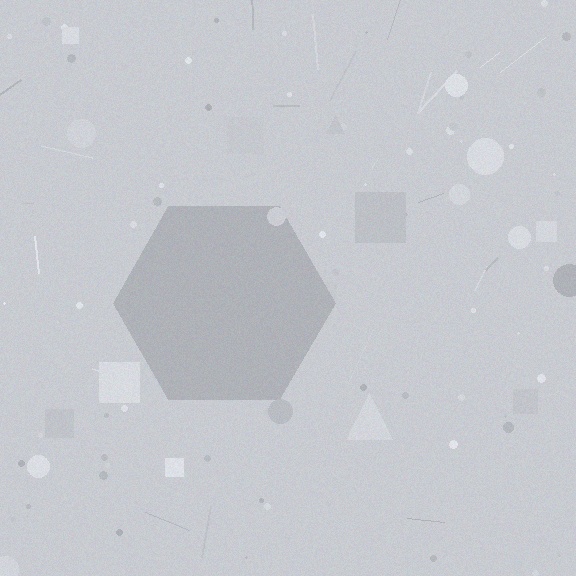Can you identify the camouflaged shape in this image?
The camouflaged shape is a hexagon.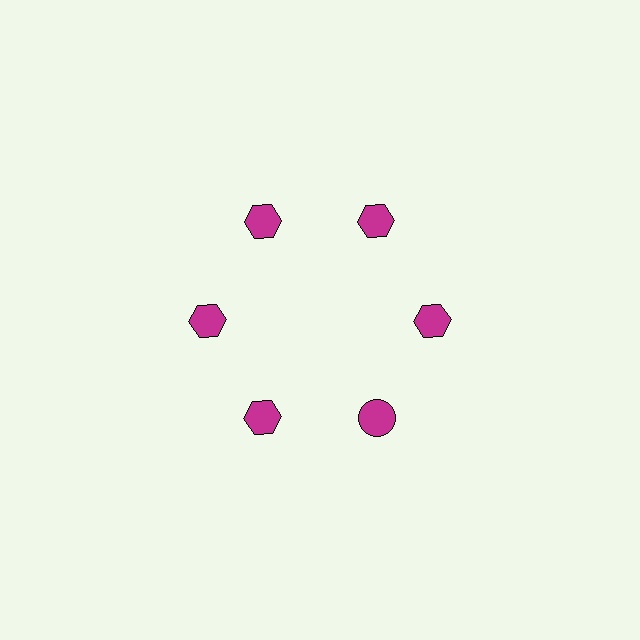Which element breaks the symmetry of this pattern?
The magenta circle at roughly the 5 o'clock position breaks the symmetry. All other shapes are magenta hexagons.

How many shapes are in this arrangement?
There are 6 shapes arranged in a ring pattern.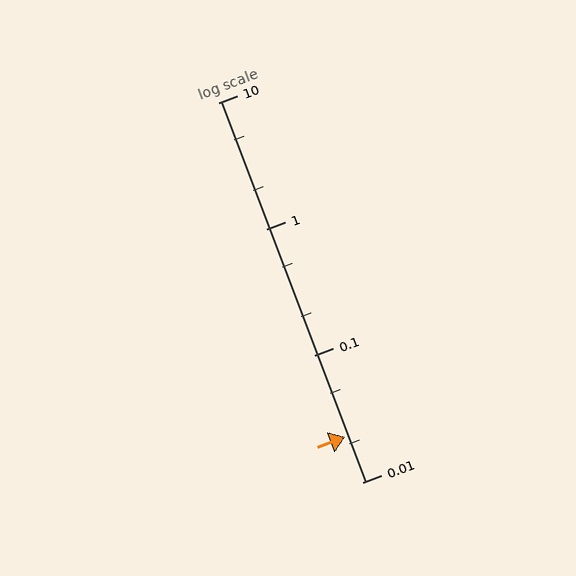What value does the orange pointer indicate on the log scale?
The pointer indicates approximately 0.023.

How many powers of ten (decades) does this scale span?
The scale spans 3 decades, from 0.01 to 10.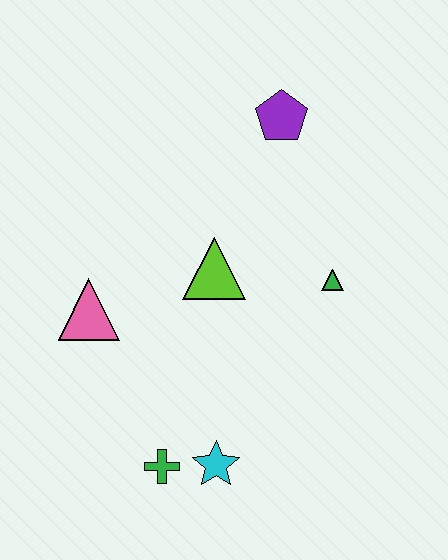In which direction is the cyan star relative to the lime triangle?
The cyan star is below the lime triangle.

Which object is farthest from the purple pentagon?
The green cross is farthest from the purple pentagon.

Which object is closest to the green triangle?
The lime triangle is closest to the green triangle.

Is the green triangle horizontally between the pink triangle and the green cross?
No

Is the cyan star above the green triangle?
No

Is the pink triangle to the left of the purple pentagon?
Yes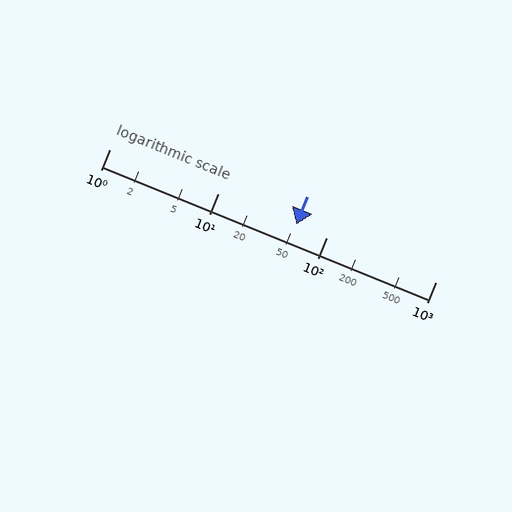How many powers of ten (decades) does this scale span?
The scale spans 3 decades, from 1 to 1000.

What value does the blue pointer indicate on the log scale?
The pointer indicates approximately 52.